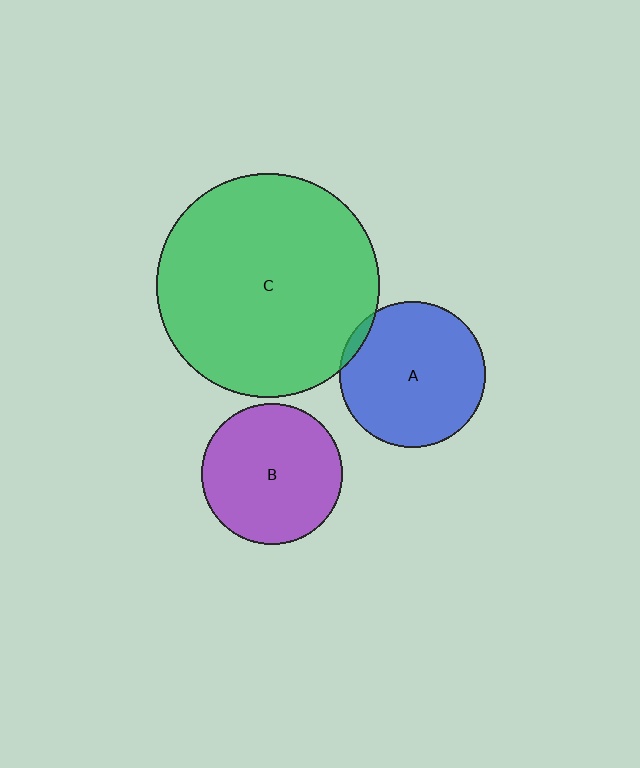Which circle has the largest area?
Circle C (green).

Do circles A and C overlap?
Yes.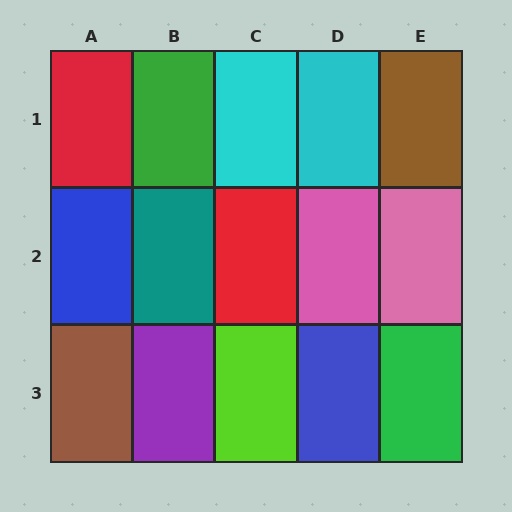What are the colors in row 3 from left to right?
Brown, purple, lime, blue, green.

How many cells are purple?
1 cell is purple.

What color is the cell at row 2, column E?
Pink.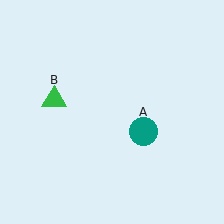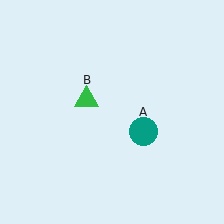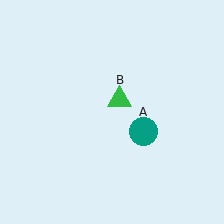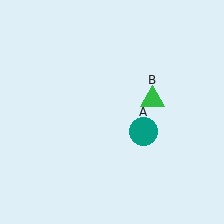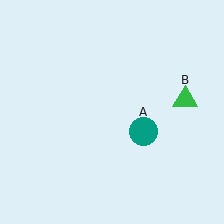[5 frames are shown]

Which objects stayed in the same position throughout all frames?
Teal circle (object A) remained stationary.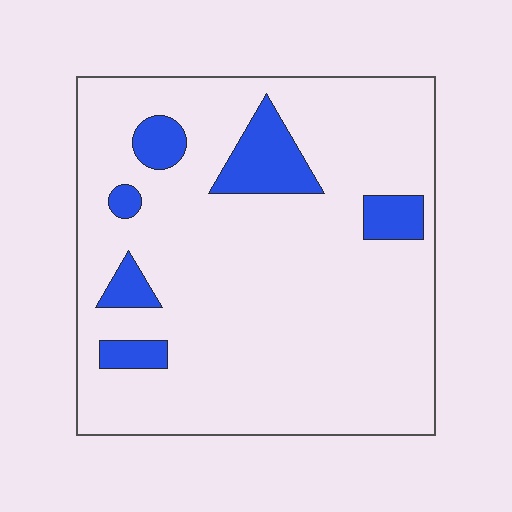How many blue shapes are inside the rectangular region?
6.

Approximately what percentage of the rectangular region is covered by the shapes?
Approximately 10%.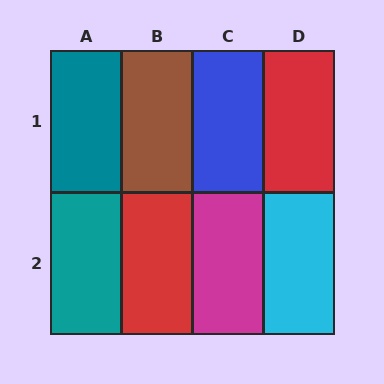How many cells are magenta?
1 cell is magenta.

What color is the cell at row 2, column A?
Teal.